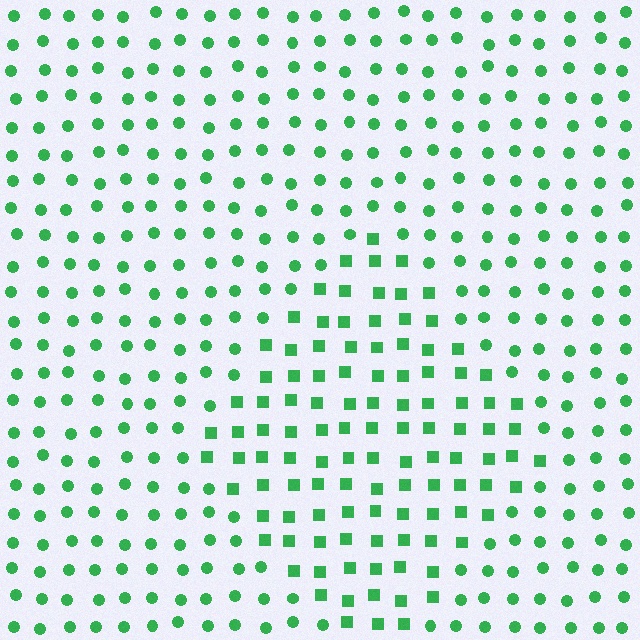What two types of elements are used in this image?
The image uses squares inside the diamond region and circles outside it.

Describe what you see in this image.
The image is filled with small green elements arranged in a uniform grid. A diamond-shaped region contains squares, while the surrounding area contains circles. The boundary is defined purely by the change in element shape.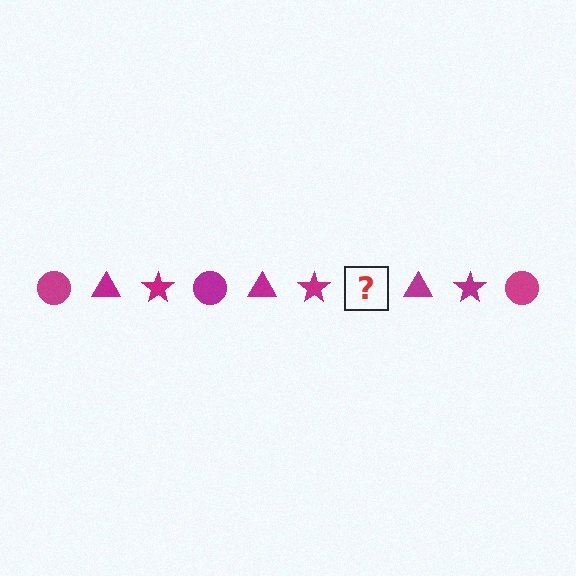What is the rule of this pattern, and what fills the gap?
The rule is that the pattern cycles through circle, triangle, star shapes in magenta. The gap should be filled with a magenta circle.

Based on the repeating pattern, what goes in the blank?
The blank should be a magenta circle.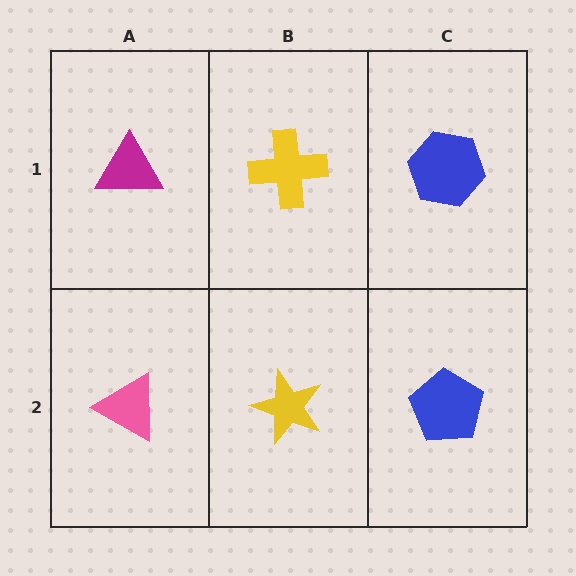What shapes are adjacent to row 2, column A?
A magenta triangle (row 1, column A), a yellow star (row 2, column B).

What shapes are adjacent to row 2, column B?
A yellow cross (row 1, column B), a pink triangle (row 2, column A), a blue pentagon (row 2, column C).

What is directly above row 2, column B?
A yellow cross.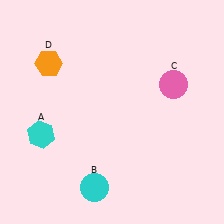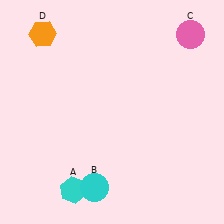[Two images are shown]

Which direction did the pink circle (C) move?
The pink circle (C) moved up.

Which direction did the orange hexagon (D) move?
The orange hexagon (D) moved up.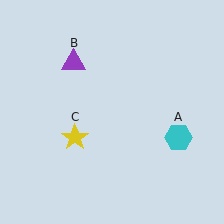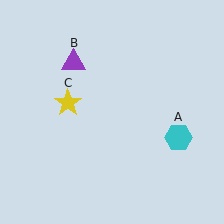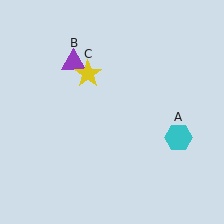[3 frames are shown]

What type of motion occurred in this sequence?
The yellow star (object C) rotated clockwise around the center of the scene.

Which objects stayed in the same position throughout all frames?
Cyan hexagon (object A) and purple triangle (object B) remained stationary.